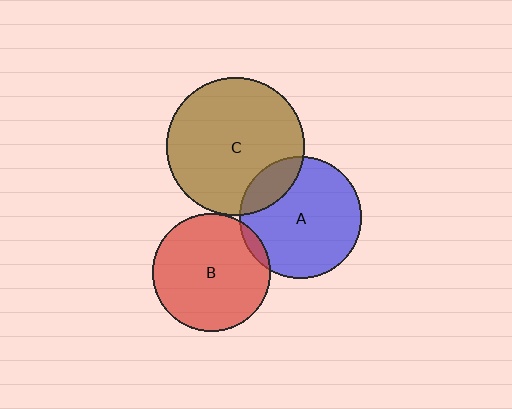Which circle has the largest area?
Circle C (brown).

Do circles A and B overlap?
Yes.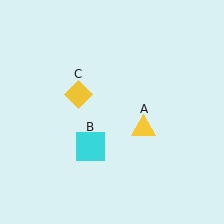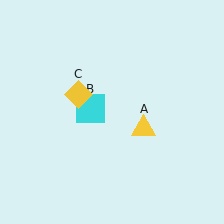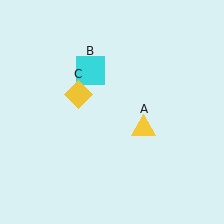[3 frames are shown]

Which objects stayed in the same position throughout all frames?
Yellow triangle (object A) and yellow diamond (object C) remained stationary.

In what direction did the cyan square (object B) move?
The cyan square (object B) moved up.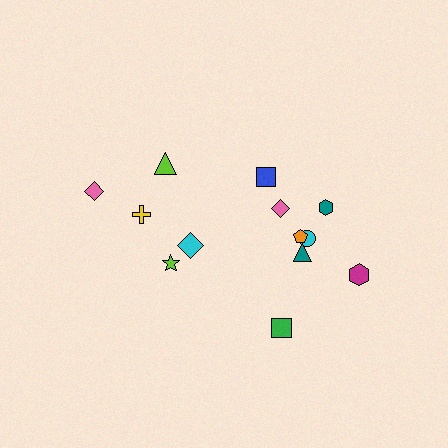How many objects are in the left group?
There are 5 objects.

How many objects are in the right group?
There are 8 objects.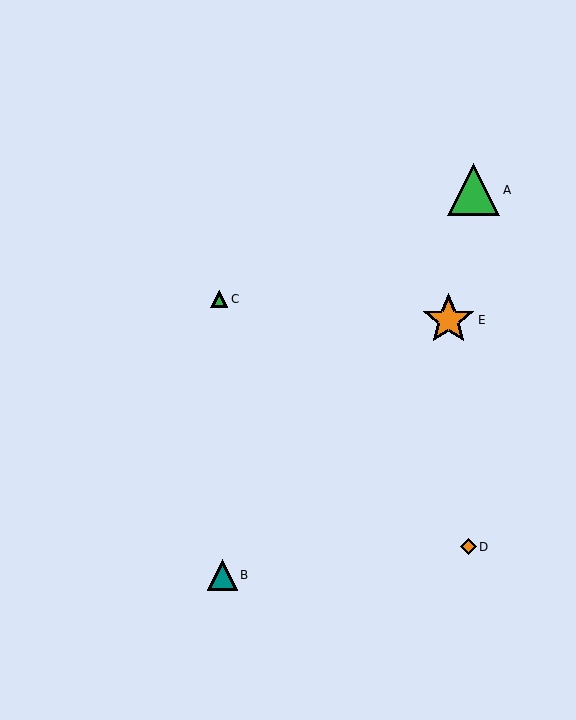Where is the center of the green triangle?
The center of the green triangle is at (219, 299).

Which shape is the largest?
The green triangle (labeled A) is the largest.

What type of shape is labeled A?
Shape A is a green triangle.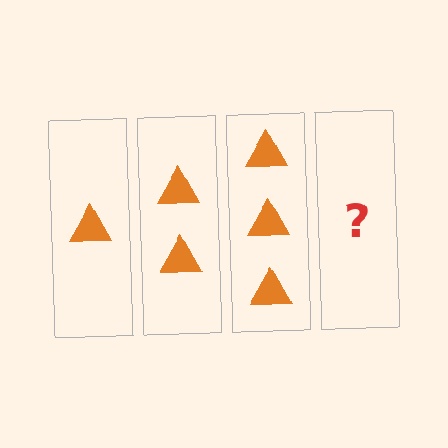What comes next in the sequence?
The next element should be 4 triangles.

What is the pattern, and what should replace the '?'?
The pattern is that each step adds one more triangle. The '?' should be 4 triangles.